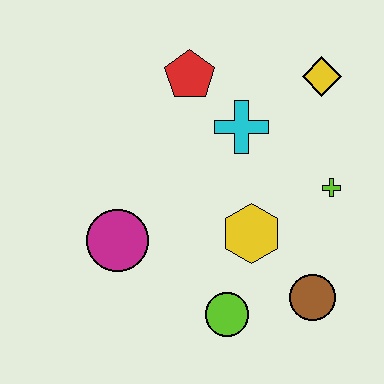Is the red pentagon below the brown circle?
No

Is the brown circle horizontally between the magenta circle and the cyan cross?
No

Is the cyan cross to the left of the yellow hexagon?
Yes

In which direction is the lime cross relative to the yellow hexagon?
The lime cross is to the right of the yellow hexagon.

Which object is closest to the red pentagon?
The cyan cross is closest to the red pentagon.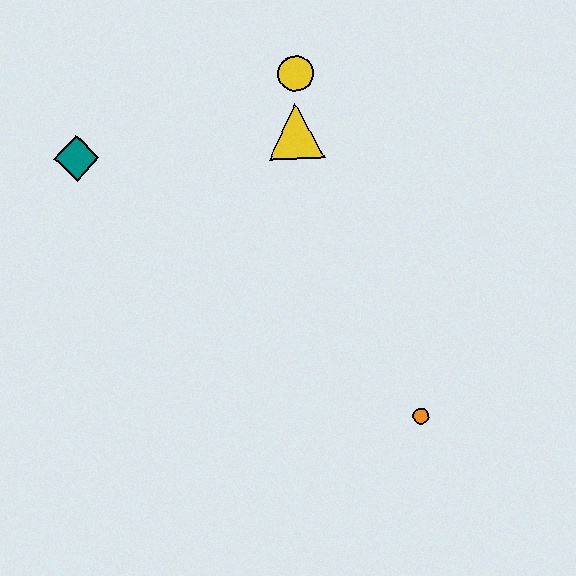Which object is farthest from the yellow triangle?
The orange circle is farthest from the yellow triangle.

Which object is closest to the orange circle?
The yellow triangle is closest to the orange circle.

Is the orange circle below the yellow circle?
Yes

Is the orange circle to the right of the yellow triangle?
Yes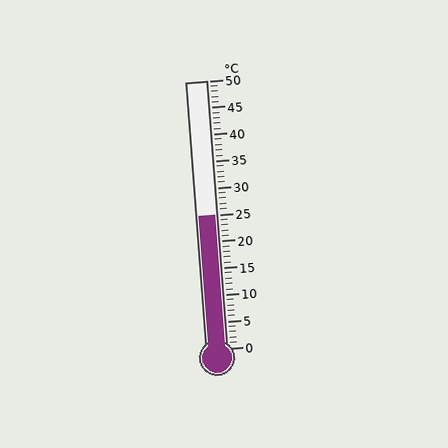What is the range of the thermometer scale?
The thermometer scale ranges from 0°C to 50°C.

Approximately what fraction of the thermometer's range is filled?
The thermometer is filled to approximately 50% of its range.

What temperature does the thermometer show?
The thermometer shows approximately 25°C.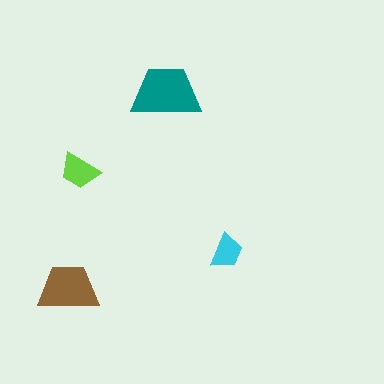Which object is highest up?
The teal trapezoid is topmost.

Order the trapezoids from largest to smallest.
the teal one, the brown one, the lime one, the cyan one.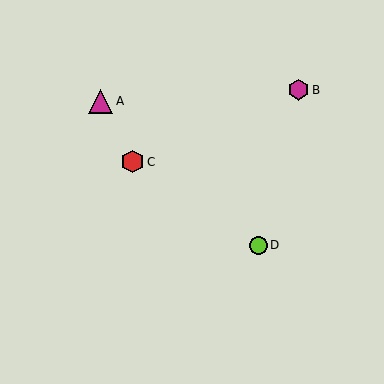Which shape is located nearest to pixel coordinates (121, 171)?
The red hexagon (labeled C) at (132, 162) is nearest to that location.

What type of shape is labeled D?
Shape D is a lime circle.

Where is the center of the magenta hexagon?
The center of the magenta hexagon is at (299, 90).